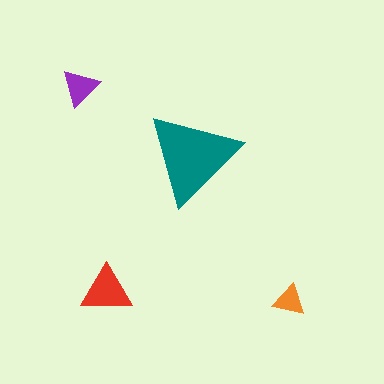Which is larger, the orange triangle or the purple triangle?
The purple one.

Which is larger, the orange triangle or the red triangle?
The red one.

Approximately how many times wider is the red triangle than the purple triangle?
About 1.5 times wider.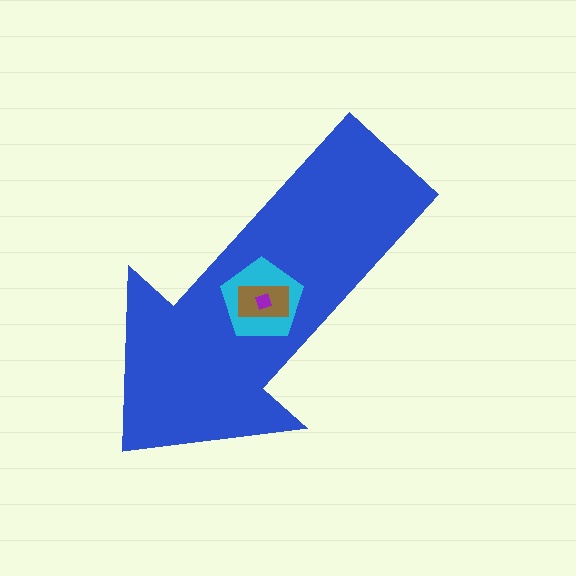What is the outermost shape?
The blue arrow.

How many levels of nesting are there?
4.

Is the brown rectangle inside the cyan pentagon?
Yes.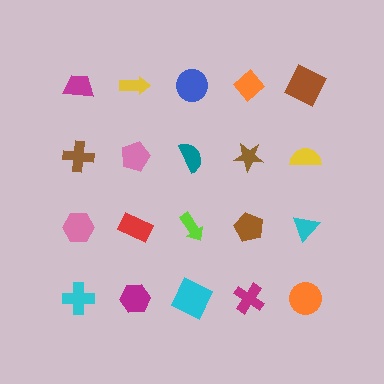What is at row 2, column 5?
A yellow semicircle.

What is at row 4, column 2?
A magenta hexagon.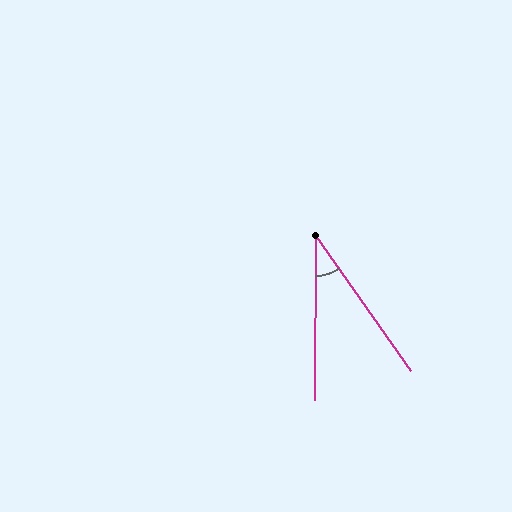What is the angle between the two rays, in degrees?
Approximately 35 degrees.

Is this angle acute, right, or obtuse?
It is acute.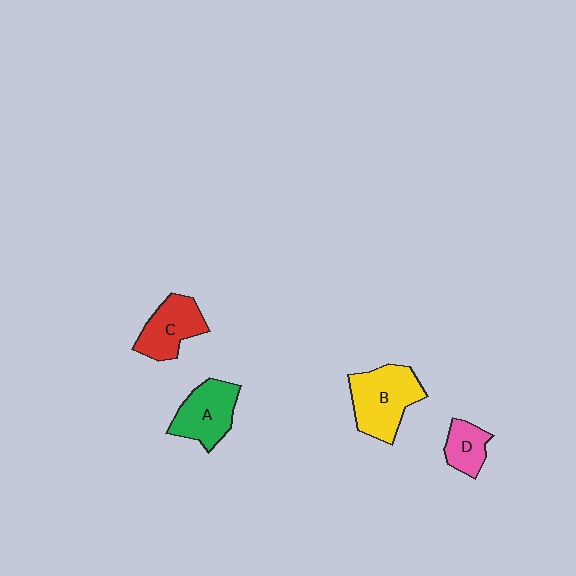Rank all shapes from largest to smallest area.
From largest to smallest: B (yellow), A (green), C (red), D (pink).